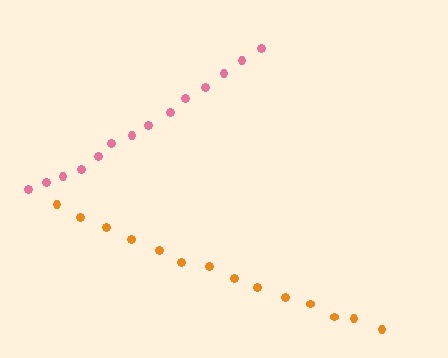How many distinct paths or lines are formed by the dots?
There are 2 distinct paths.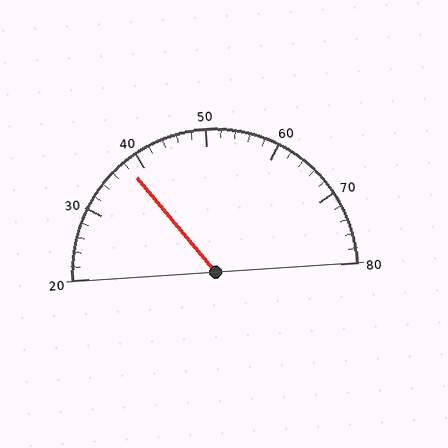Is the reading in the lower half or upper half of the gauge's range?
The reading is in the lower half of the range (20 to 80).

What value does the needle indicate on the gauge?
The needle indicates approximately 38.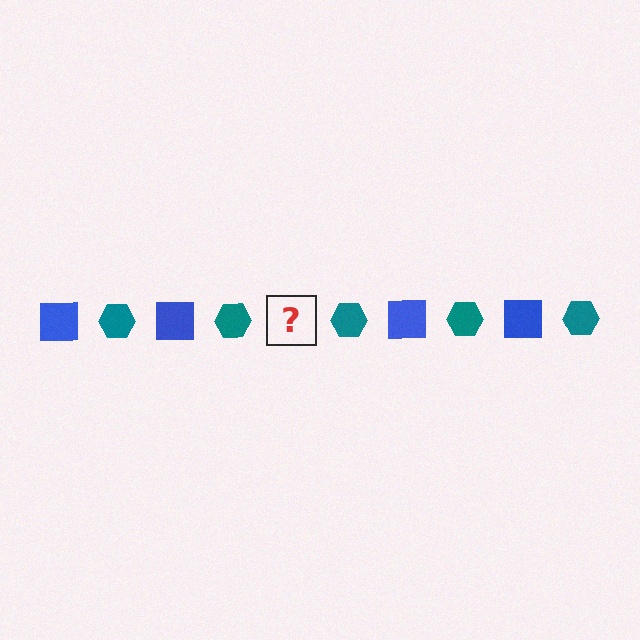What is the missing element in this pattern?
The missing element is a blue square.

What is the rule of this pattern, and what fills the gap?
The rule is that the pattern alternates between blue square and teal hexagon. The gap should be filled with a blue square.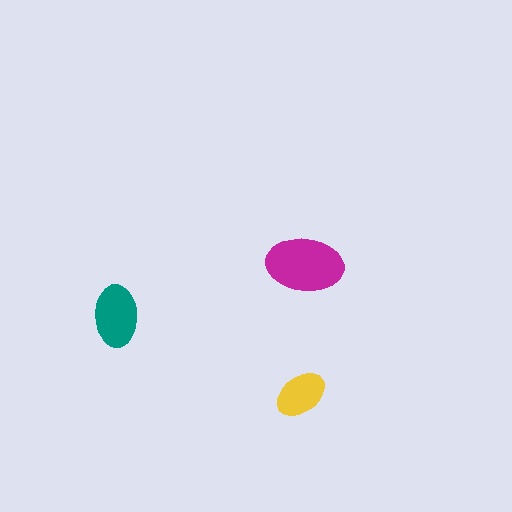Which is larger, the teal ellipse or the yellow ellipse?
The teal one.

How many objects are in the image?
There are 3 objects in the image.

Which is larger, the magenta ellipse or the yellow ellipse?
The magenta one.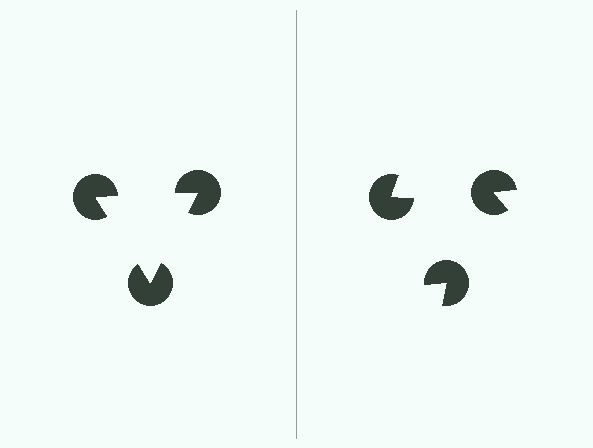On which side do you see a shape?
An illusory triangle appears on the left side. On the right side the wedge cuts are rotated, so no coherent shape forms.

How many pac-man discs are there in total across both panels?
6 — 3 on each side.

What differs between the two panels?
The pac-man discs are positioned identically on both sides; only the wedge orientations differ. On the left they align to a triangle; on the right they are misaligned.